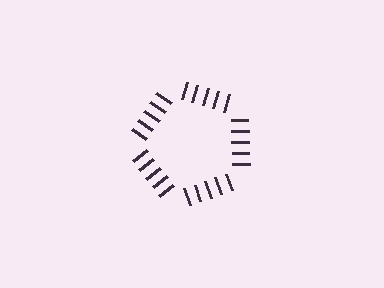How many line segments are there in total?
25 — 5 along each of the 5 edges.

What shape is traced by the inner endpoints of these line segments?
An illusory pentagon — the line segments terminate on its edges but no continuous stroke is drawn.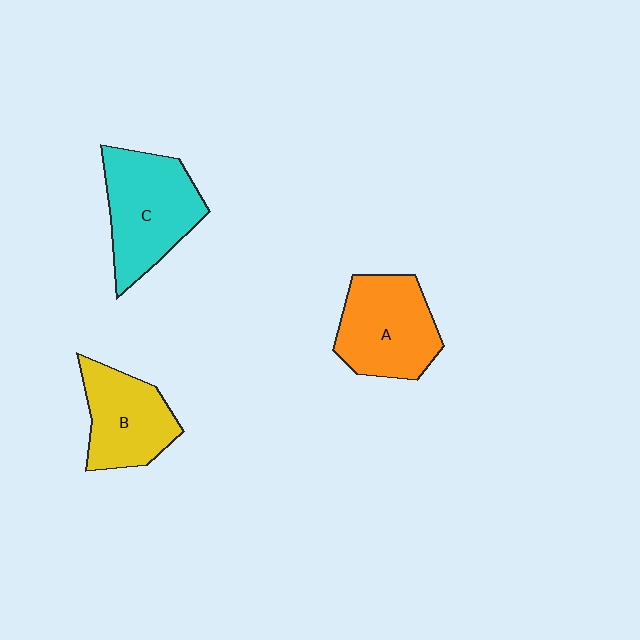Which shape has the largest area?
Shape C (cyan).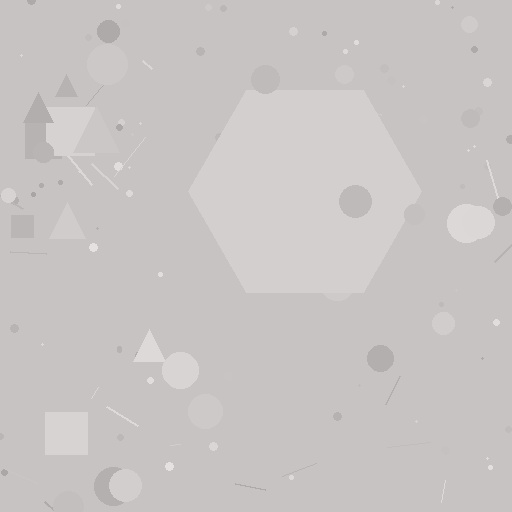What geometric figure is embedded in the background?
A hexagon is embedded in the background.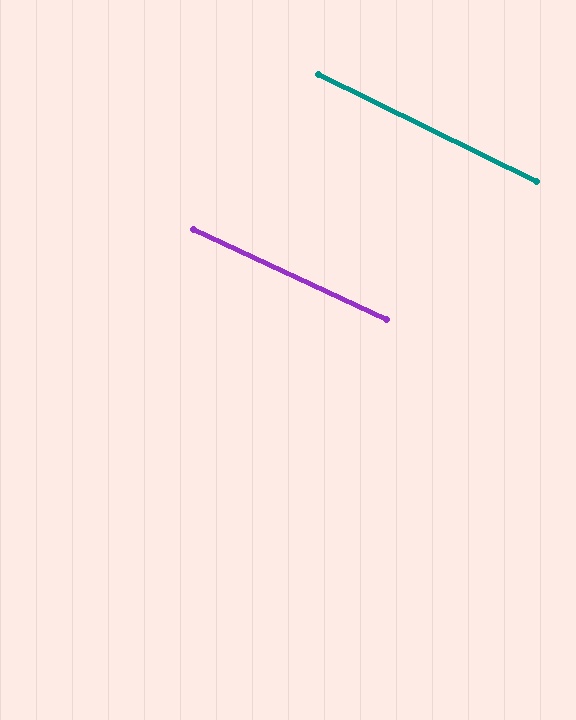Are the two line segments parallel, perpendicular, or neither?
Parallel — their directions differ by only 1.2°.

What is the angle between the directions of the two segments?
Approximately 1 degree.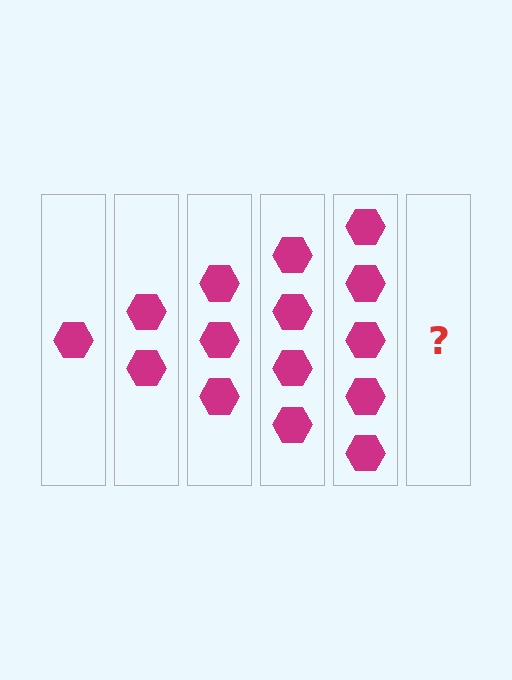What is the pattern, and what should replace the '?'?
The pattern is that each step adds one more hexagon. The '?' should be 6 hexagons.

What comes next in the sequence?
The next element should be 6 hexagons.